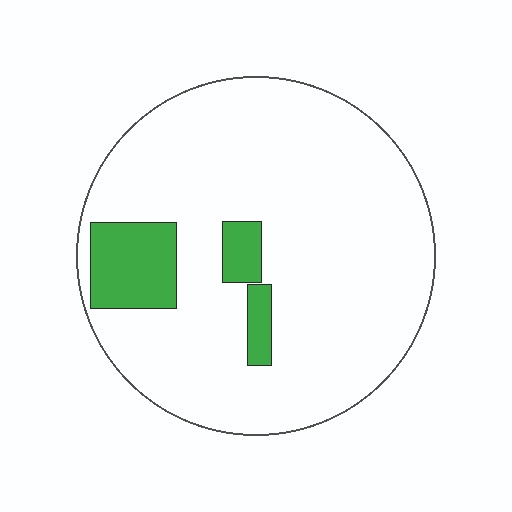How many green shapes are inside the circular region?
3.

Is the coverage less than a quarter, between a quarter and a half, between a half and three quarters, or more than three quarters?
Less than a quarter.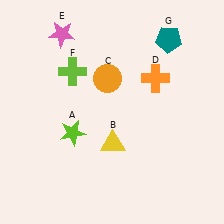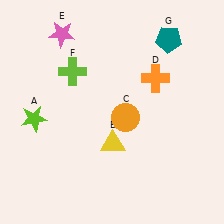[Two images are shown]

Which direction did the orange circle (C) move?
The orange circle (C) moved down.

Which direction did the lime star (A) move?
The lime star (A) moved left.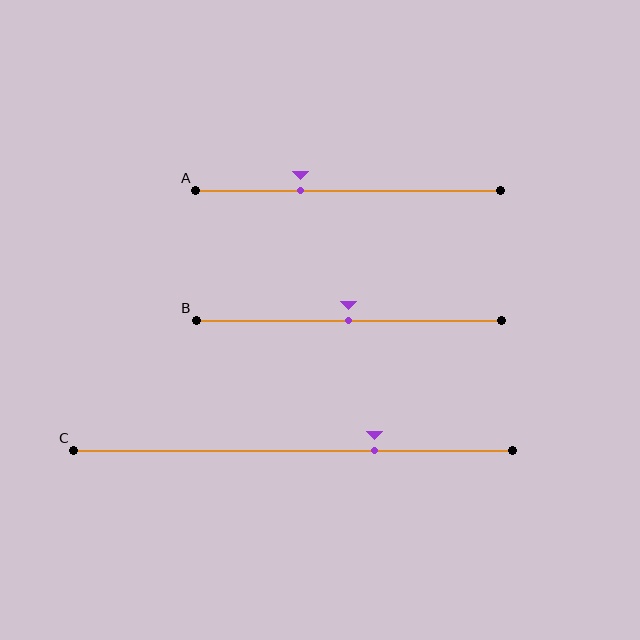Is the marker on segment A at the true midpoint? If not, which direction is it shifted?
No, the marker on segment A is shifted to the left by about 16% of the segment length.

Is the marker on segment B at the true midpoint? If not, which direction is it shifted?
Yes, the marker on segment B is at the true midpoint.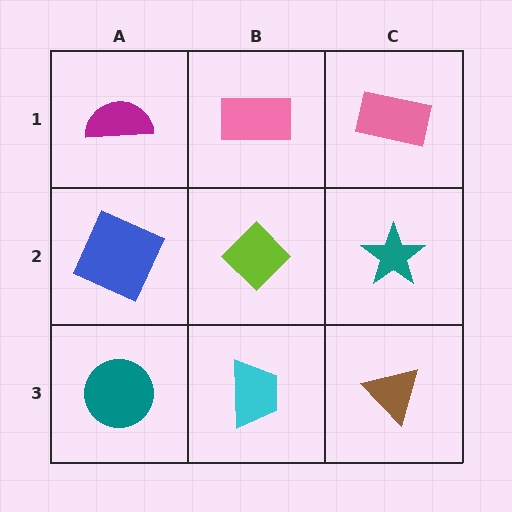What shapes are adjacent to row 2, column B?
A pink rectangle (row 1, column B), a cyan trapezoid (row 3, column B), a blue square (row 2, column A), a teal star (row 2, column C).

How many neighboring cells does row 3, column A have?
2.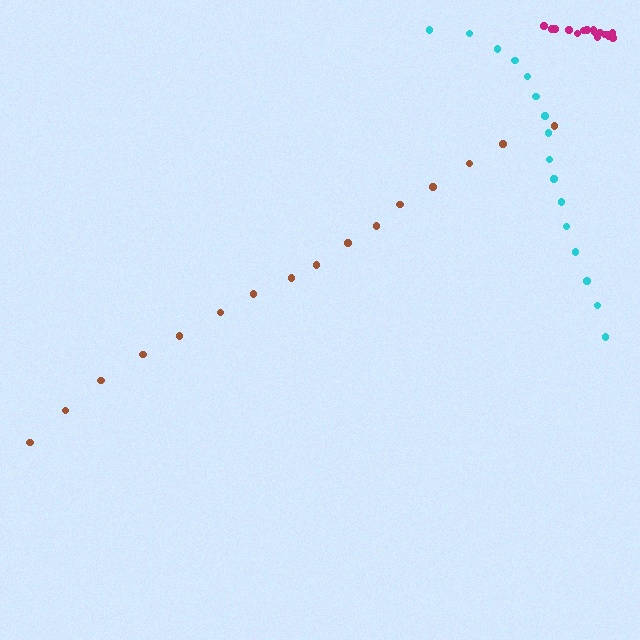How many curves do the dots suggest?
There are 3 distinct paths.